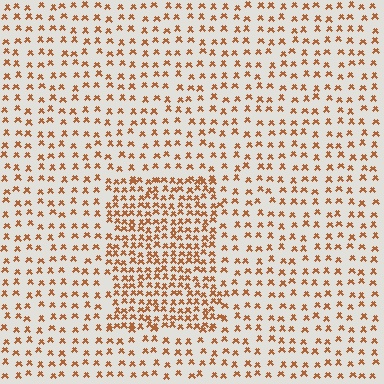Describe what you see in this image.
The image contains small brown elements arranged at two different densities. A rectangle-shaped region is visible where the elements are more densely packed than the surrounding area.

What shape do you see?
I see a rectangle.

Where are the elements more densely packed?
The elements are more densely packed inside the rectangle boundary.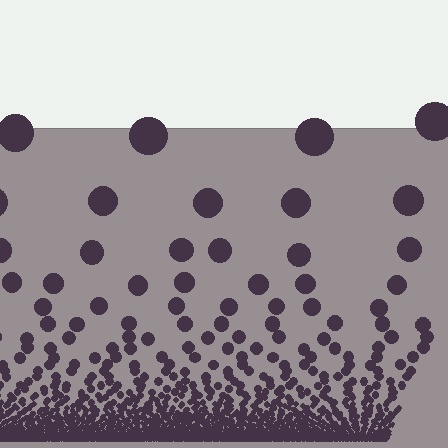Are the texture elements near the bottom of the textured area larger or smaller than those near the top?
Smaller. The gradient is inverted — elements near the bottom are smaller and denser.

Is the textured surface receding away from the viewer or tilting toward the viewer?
The surface appears to tilt toward the viewer. Texture elements get larger and sparser toward the top.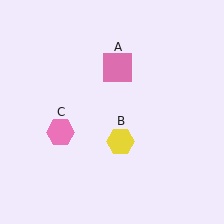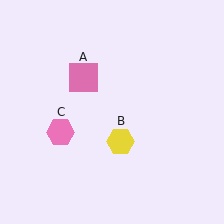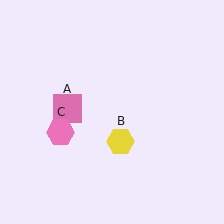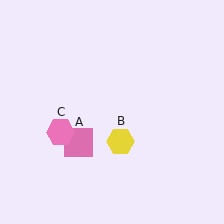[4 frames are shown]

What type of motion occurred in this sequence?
The pink square (object A) rotated counterclockwise around the center of the scene.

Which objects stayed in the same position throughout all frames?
Yellow hexagon (object B) and pink hexagon (object C) remained stationary.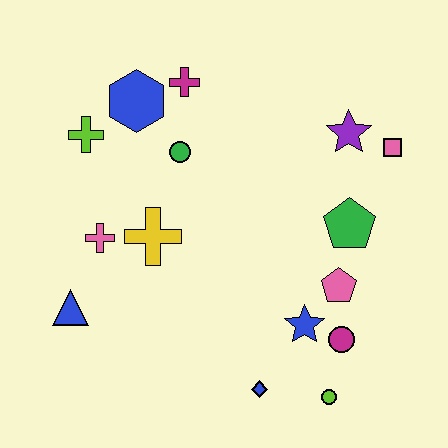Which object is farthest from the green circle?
The lime circle is farthest from the green circle.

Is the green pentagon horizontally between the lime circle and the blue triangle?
No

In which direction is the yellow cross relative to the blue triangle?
The yellow cross is to the right of the blue triangle.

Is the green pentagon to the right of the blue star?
Yes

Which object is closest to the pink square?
The purple star is closest to the pink square.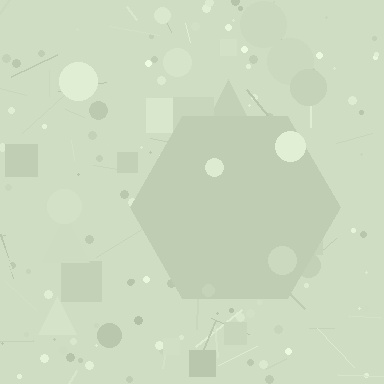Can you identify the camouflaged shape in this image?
The camouflaged shape is a hexagon.